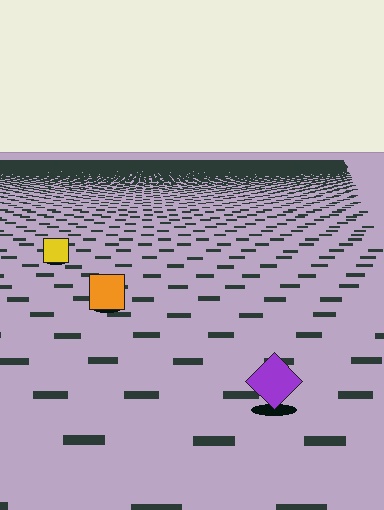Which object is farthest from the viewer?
The yellow square is farthest from the viewer. It appears smaller and the ground texture around it is denser.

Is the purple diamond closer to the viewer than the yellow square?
Yes. The purple diamond is closer — you can tell from the texture gradient: the ground texture is coarser near it.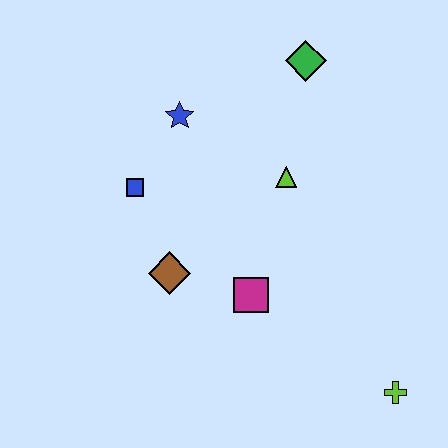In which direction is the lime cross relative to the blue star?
The lime cross is below the blue star.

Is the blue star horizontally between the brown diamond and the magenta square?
Yes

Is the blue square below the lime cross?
No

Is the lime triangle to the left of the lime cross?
Yes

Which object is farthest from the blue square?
The lime cross is farthest from the blue square.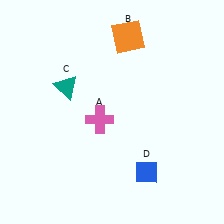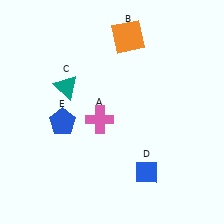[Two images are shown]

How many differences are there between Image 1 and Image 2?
There is 1 difference between the two images.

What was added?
A blue pentagon (E) was added in Image 2.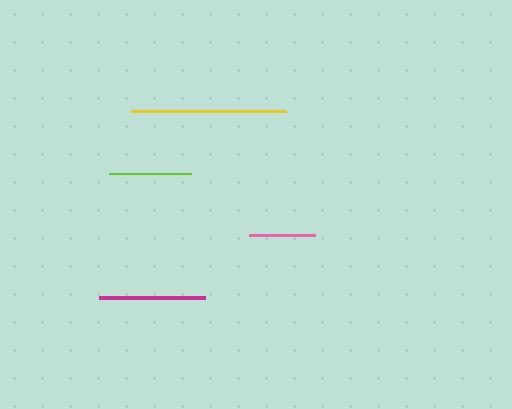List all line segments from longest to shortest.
From longest to shortest: yellow, magenta, lime, pink.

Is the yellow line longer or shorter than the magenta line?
The yellow line is longer than the magenta line.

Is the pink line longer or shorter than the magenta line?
The magenta line is longer than the pink line.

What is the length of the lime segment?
The lime segment is approximately 81 pixels long.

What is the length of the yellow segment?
The yellow segment is approximately 154 pixels long.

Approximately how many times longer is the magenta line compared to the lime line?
The magenta line is approximately 1.3 times the length of the lime line.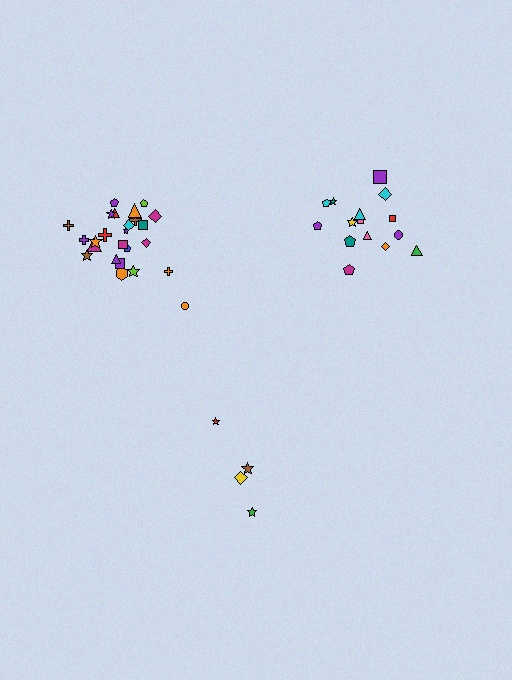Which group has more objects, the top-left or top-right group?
The top-left group.